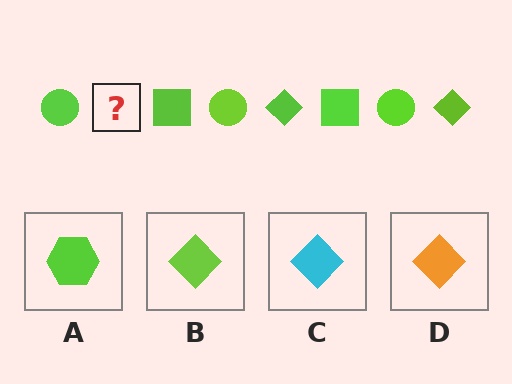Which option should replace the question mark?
Option B.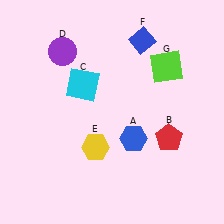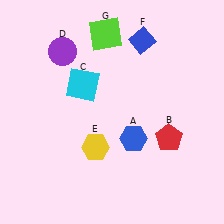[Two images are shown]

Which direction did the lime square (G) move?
The lime square (G) moved left.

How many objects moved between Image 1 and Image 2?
1 object moved between the two images.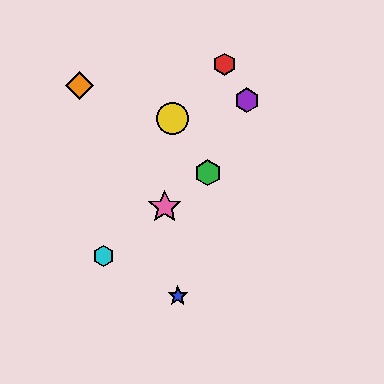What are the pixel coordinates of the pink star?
The pink star is at (165, 207).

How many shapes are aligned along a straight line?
3 shapes (the green hexagon, the cyan hexagon, the pink star) are aligned along a straight line.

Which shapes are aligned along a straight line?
The green hexagon, the cyan hexagon, the pink star are aligned along a straight line.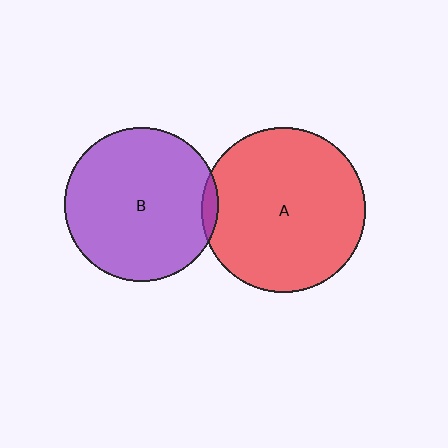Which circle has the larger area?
Circle A (red).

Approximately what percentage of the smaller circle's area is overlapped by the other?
Approximately 5%.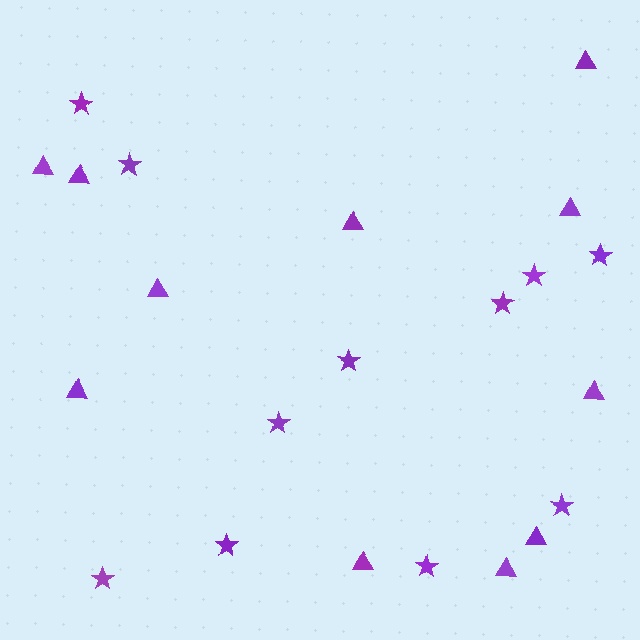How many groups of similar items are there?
There are 2 groups: one group of triangles (11) and one group of stars (11).